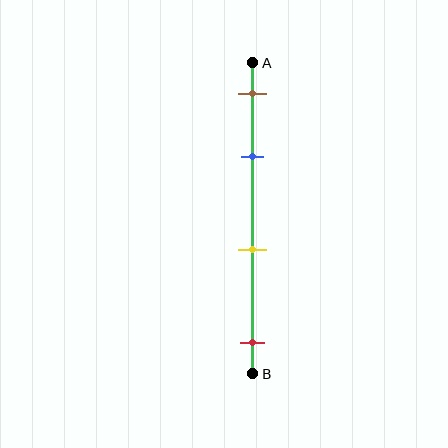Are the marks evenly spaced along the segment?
No, the marks are not evenly spaced.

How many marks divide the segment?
There are 4 marks dividing the segment.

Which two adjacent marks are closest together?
The brown and blue marks are the closest adjacent pair.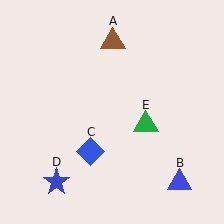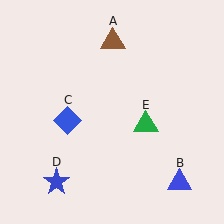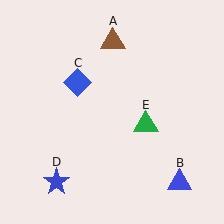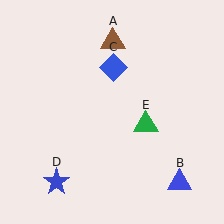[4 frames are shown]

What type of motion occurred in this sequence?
The blue diamond (object C) rotated clockwise around the center of the scene.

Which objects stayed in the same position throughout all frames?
Brown triangle (object A) and blue triangle (object B) and blue star (object D) and green triangle (object E) remained stationary.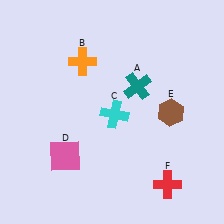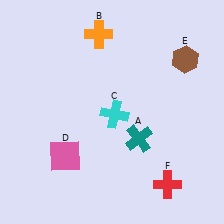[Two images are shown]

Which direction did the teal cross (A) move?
The teal cross (A) moved down.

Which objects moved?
The objects that moved are: the teal cross (A), the orange cross (B), the brown hexagon (E).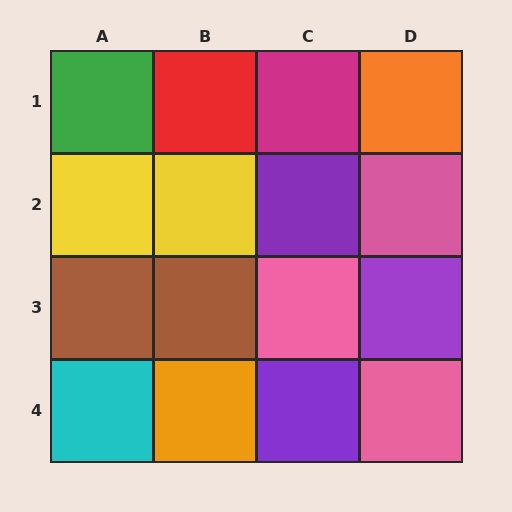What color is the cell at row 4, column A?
Cyan.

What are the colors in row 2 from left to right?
Yellow, yellow, purple, pink.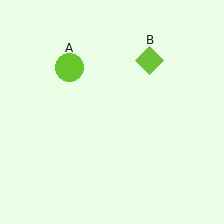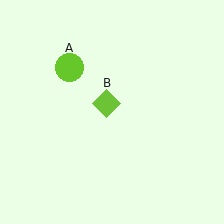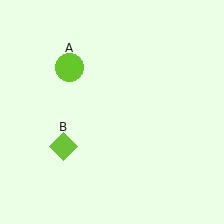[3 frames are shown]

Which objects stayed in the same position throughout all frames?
Lime circle (object A) remained stationary.